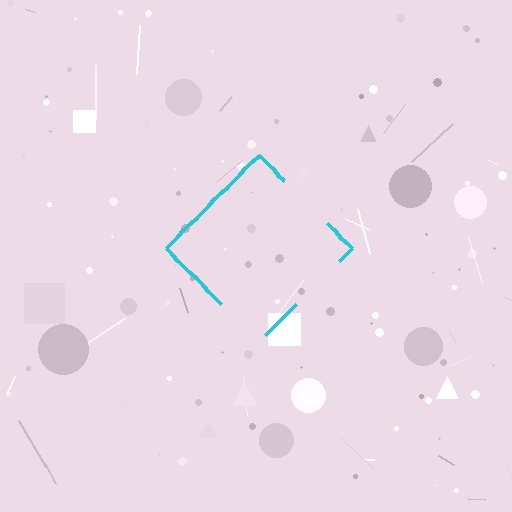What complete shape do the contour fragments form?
The contour fragments form a diamond.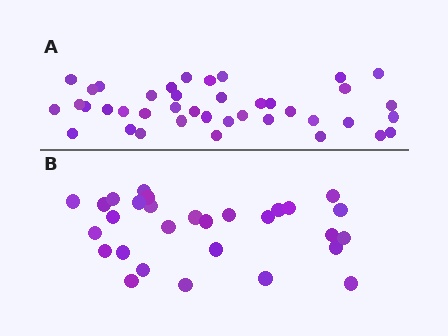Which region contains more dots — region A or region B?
Region A (the top region) has more dots.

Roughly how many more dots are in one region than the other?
Region A has roughly 12 or so more dots than region B.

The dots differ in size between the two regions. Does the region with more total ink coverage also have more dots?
No. Region B has more total ink coverage because its dots are larger, but region A actually contains more individual dots. Total area can be misleading — the number of items is what matters here.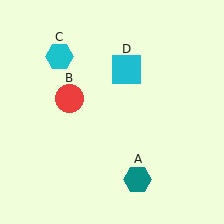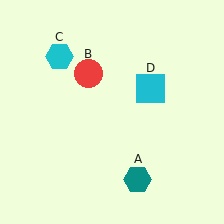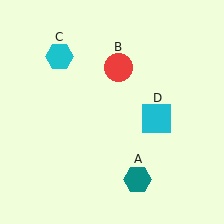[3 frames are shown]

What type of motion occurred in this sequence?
The red circle (object B), cyan square (object D) rotated clockwise around the center of the scene.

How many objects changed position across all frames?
2 objects changed position: red circle (object B), cyan square (object D).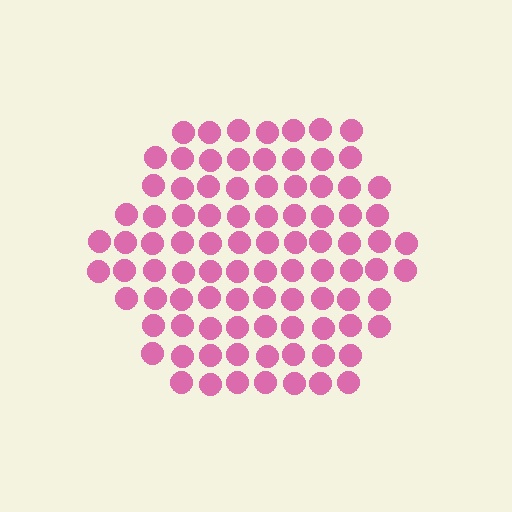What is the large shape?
The large shape is a hexagon.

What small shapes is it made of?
It is made of small circles.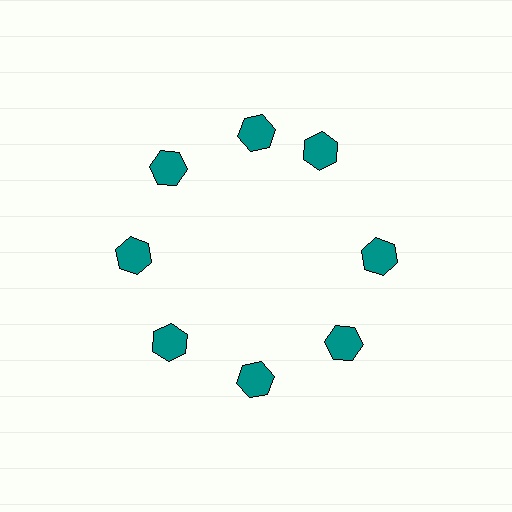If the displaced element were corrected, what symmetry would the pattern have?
It would have 8-fold rotational symmetry — the pattern would map onto itself every 45 degrees.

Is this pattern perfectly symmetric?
No. The 8 teal hexagons are arranged in a ring, but one element near the 2 o'clock position is rotated out of alignment along the ring, breaking the 8-fold rotational symmetry.